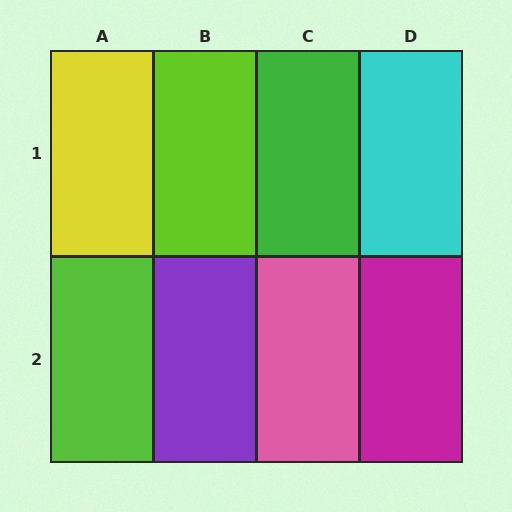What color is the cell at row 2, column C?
Pink.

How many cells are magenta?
1 cell is magenta.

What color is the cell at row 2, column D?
Magenta.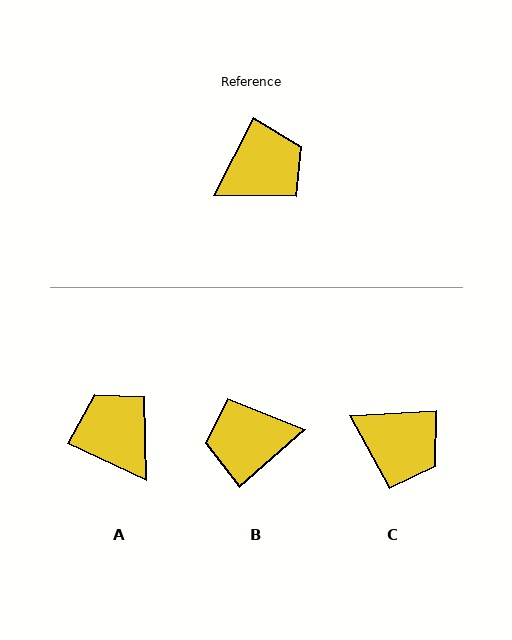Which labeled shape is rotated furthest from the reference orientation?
B, about 159 degrees away.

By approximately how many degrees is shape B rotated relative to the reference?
Approximately 159 degrees counter-clockwise.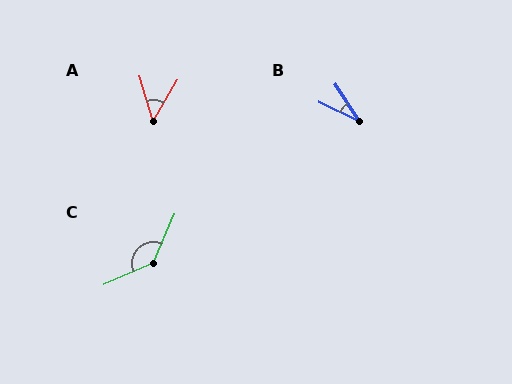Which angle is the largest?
C, at approximately 137 degrees.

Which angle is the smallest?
B, at approximately 31 degrees.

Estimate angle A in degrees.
Approximately 47 degrees.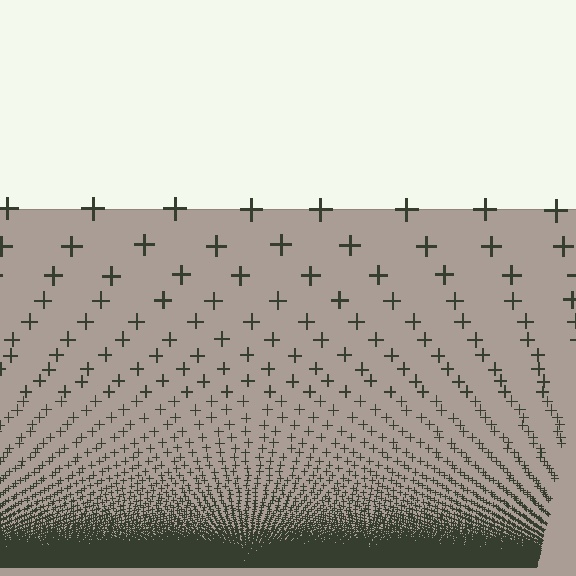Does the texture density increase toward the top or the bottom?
Density increases toward the bottom.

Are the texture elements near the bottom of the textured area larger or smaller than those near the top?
Smaller. The gradient is inverted — elements near the bottom are smaller and denser.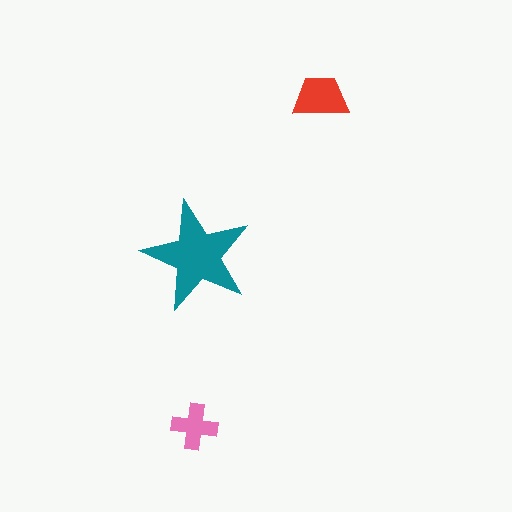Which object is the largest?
The teal star.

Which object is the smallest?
The pink cross.